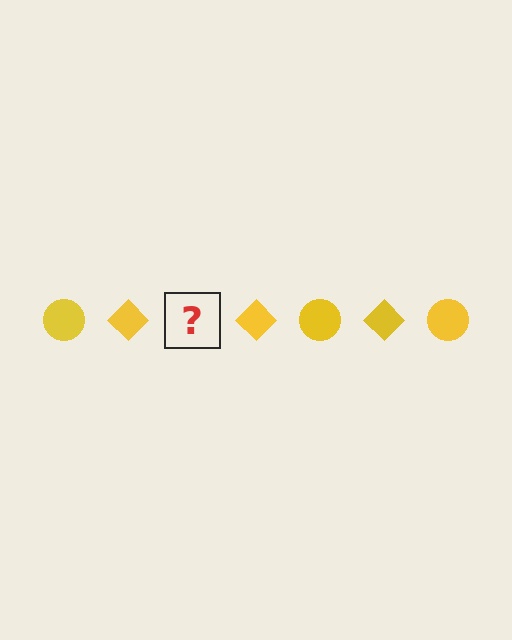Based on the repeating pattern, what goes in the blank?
The blank should be a yellow circle.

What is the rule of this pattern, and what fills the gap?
The rule is that the pattern cycles through circle, diamond shapes in yellow. The gap should be filled with a yellow circle.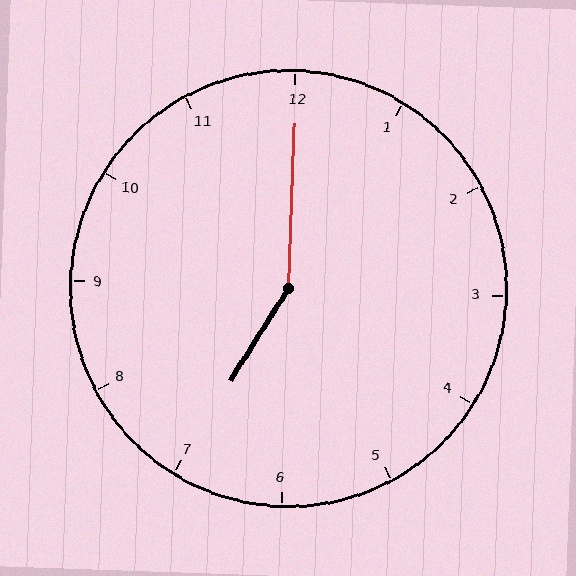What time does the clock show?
7:00.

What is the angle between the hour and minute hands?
Approximately 150 degrees.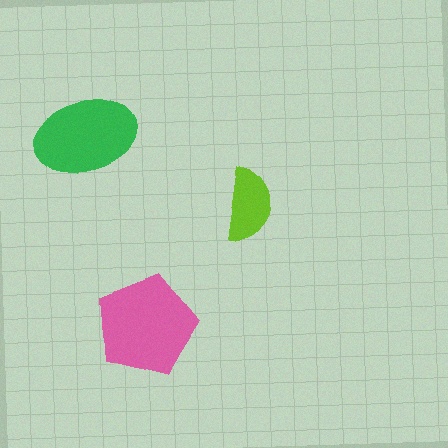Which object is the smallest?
The lime semicircle.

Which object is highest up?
The green ellipse is topmost.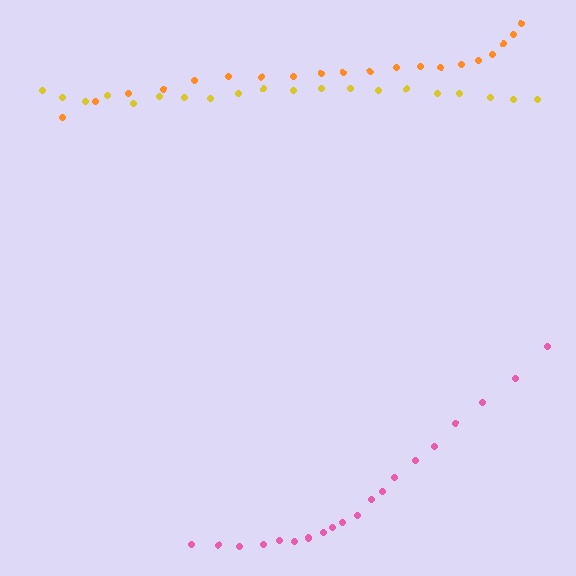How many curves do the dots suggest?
There are 3 distinct paths.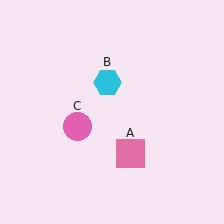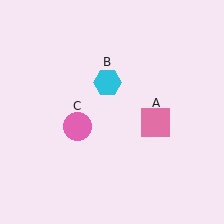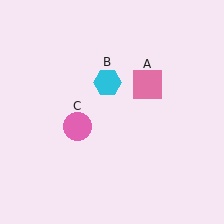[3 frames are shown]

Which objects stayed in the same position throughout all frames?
Cyan hexagon (object B) and pink circle (object C) remained stationary.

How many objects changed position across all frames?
1 object changed position: pink square (object A).